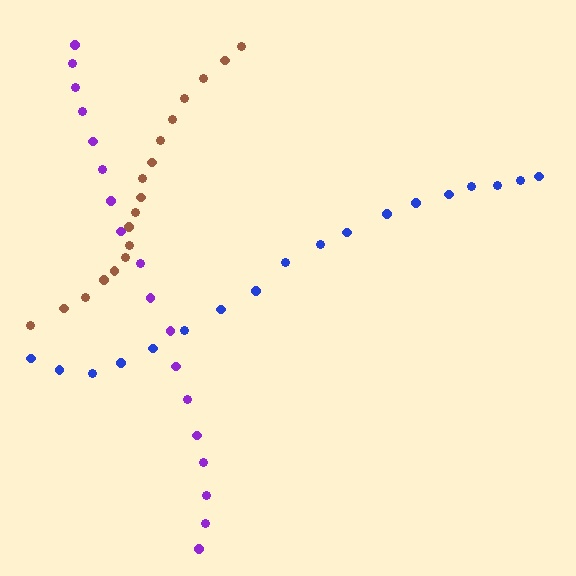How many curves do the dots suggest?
There are 3 distinct paths.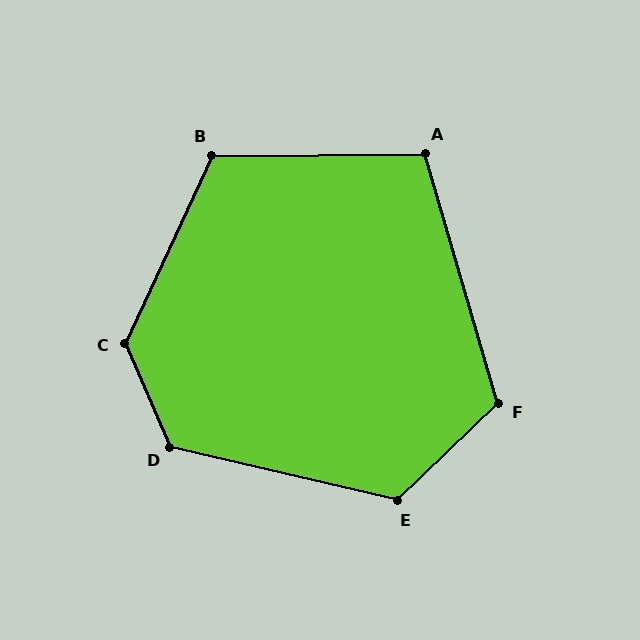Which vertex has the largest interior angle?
C, at approximately 132 degrees.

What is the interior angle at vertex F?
Approximately 118 degrees (obtuse).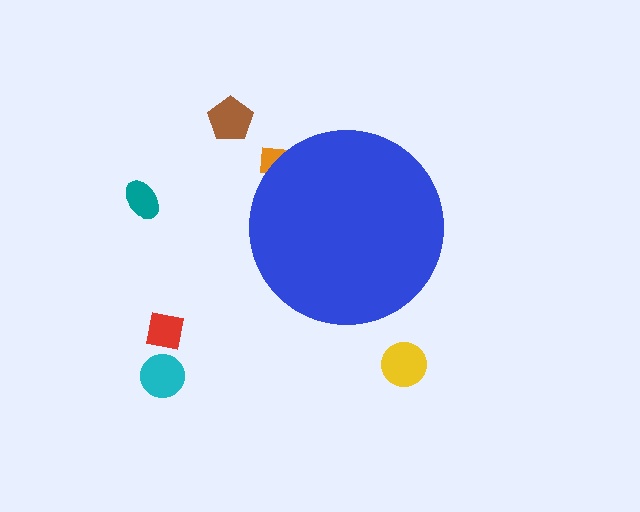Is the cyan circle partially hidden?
No, the cyan circle is fully visible.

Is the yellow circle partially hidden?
No, the yellow circle is fully visible.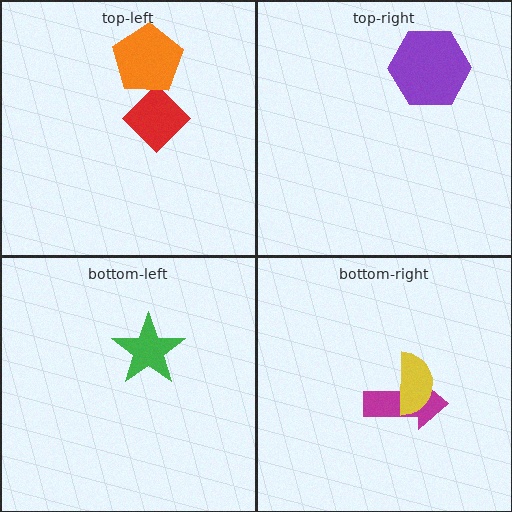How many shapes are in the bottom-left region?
1.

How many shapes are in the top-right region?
1.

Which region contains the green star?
The bottom-left region.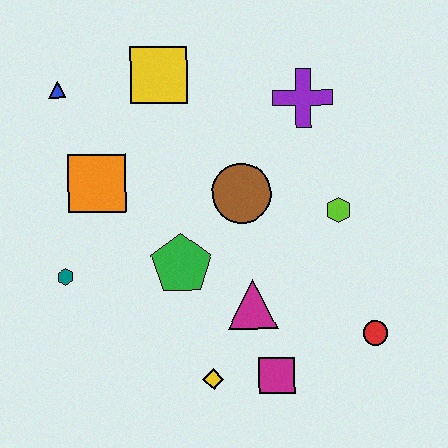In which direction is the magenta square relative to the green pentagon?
The magenta square is below the green pentagon.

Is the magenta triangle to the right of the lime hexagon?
No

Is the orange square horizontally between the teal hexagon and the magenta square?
Yes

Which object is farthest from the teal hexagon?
The red circle is farthest from the teal hexagon.